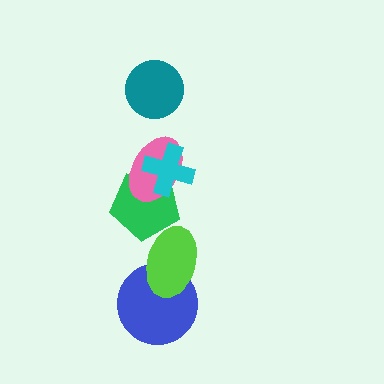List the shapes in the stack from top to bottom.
From top to bottom: the teal circle, the cyan cross, the pink ellipse, the green pentagon, the lime ellipse, the blue circle.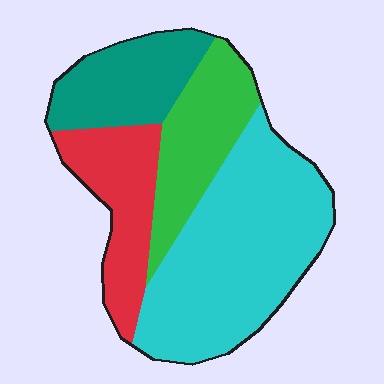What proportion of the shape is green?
Green takes up about one fifth (1/5) of the shape.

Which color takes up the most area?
Cyan, at roughly 45%.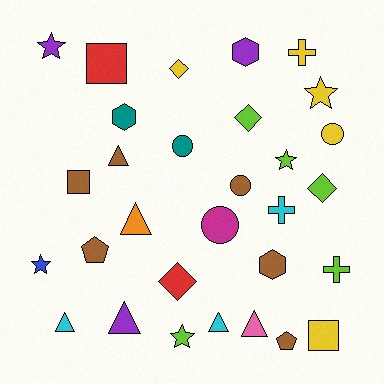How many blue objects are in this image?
There is 1 blue object.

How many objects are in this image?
There are 30 objects.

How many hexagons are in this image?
There are 3 hexagons.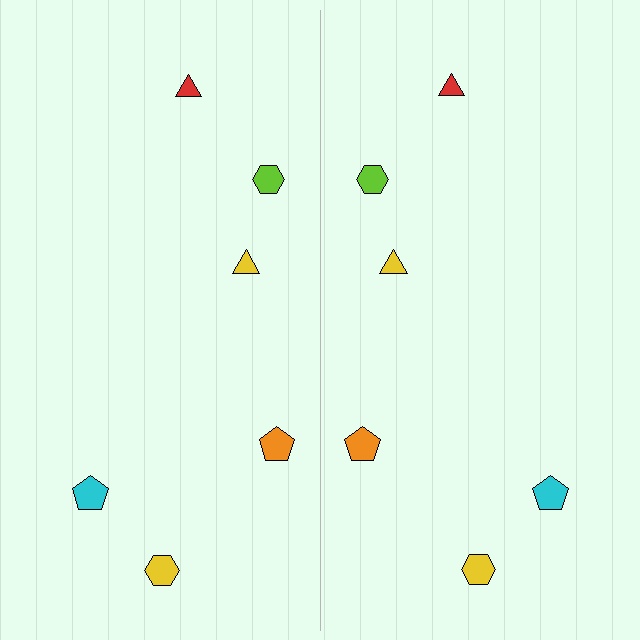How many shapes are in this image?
There are 12 shapes in this image.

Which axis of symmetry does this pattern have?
The pattern has a vertical axis of symmetry running through the center of the image.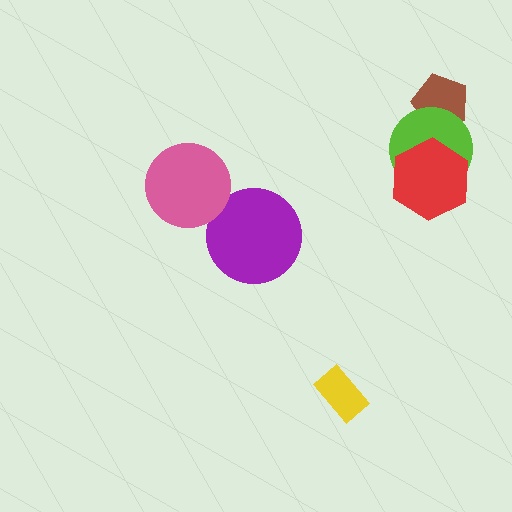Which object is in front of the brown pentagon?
The lime circle is in front of the brown pentagon.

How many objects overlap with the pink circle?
0 objects overlap with the pink circle.